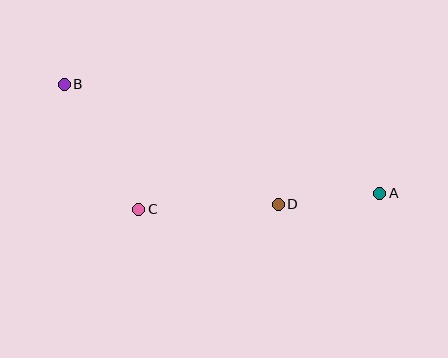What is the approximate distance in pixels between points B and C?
The distance between B and C is approximately 146 pixels.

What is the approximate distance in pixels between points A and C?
The distance between A and C is approximately 242 pixels.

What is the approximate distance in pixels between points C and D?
The distance between C and D is approximately 140 pixels.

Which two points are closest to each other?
Points A and D are closest to each other.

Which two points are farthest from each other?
Points A and B are farthest from each other.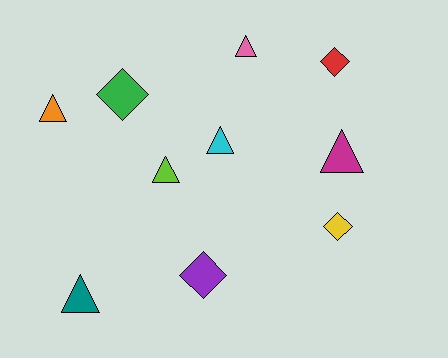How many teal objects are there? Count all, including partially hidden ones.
There is 1 teal object.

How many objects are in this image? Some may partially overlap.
There are 10 objects.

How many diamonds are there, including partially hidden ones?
There are 4 diamonds.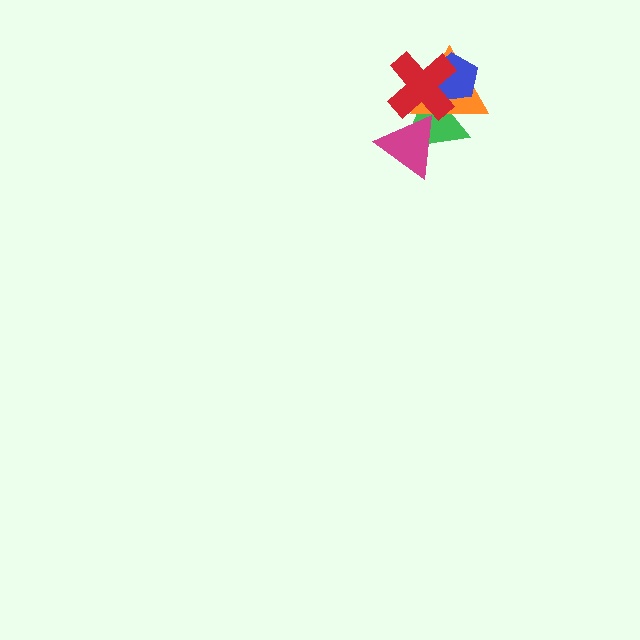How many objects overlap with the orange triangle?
4 objects overlap with the orange triangle.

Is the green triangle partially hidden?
Yes, it is partially covered by another shape.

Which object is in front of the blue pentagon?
The red cross is in front of the blue pentagon.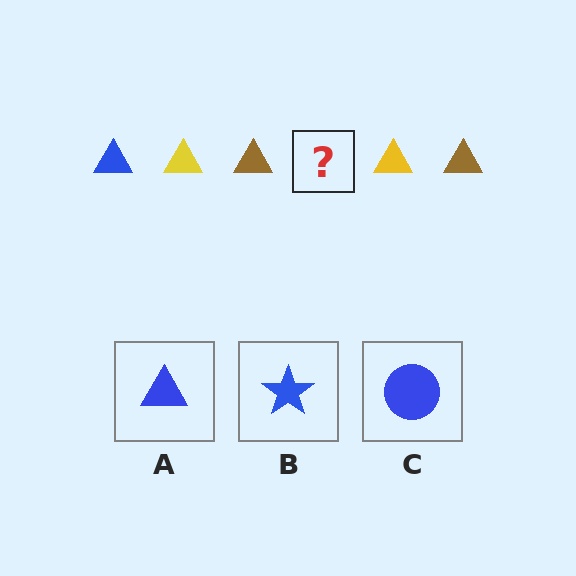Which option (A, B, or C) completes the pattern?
A.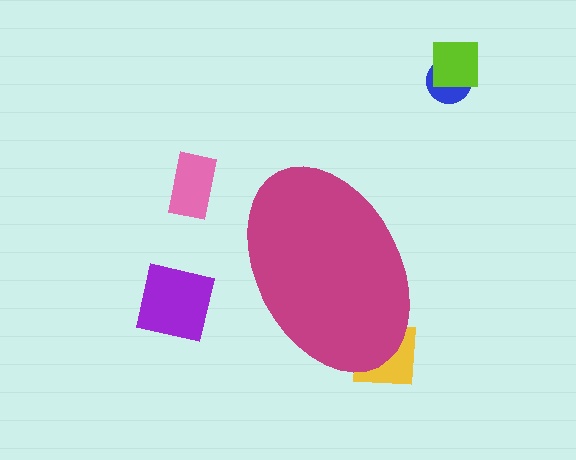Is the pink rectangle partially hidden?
No, the pink rectangle is fully visible.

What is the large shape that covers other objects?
A magenta ellipse.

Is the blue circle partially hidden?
No, the blue circle is fully visible.